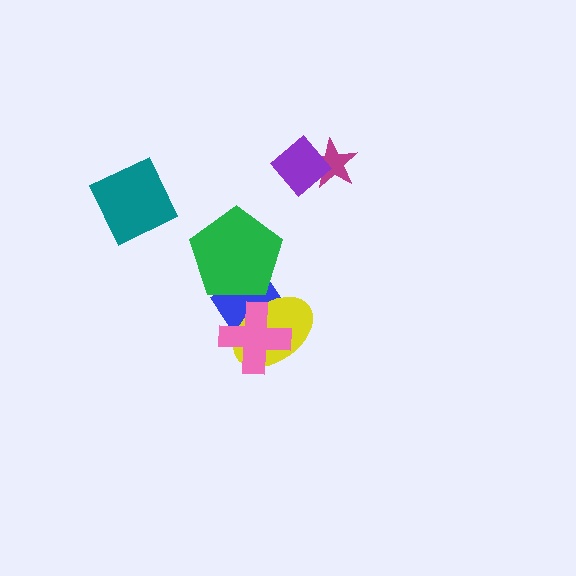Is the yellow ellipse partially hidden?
Yes, it is partially covered by another shape.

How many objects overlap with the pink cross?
2 objects overlap with the pink cross.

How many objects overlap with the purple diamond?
1 object overlaps with the purple diamond.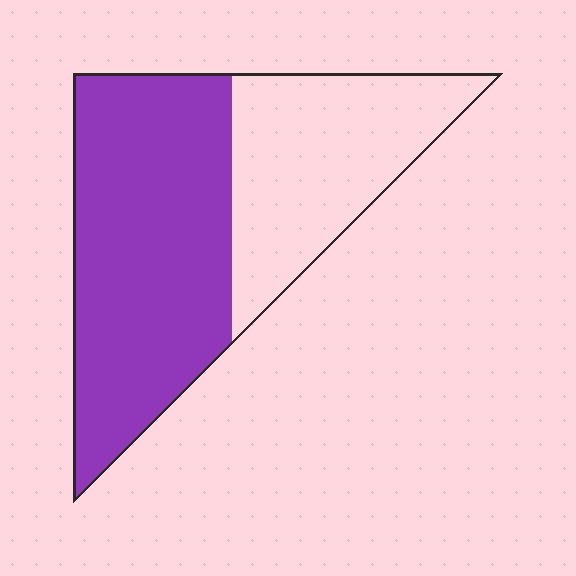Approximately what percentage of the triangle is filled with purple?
Approximately 60%.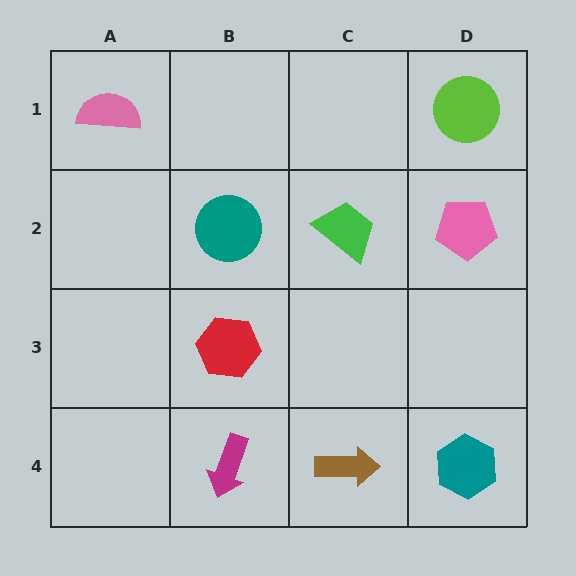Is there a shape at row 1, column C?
No, that cell is empty.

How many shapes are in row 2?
3 shapes.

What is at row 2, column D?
A pink pentagon.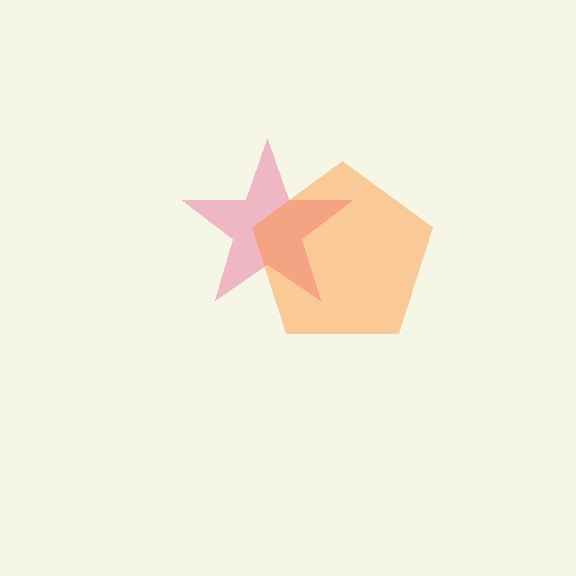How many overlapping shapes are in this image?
There are 2 overlapping shapes in the image.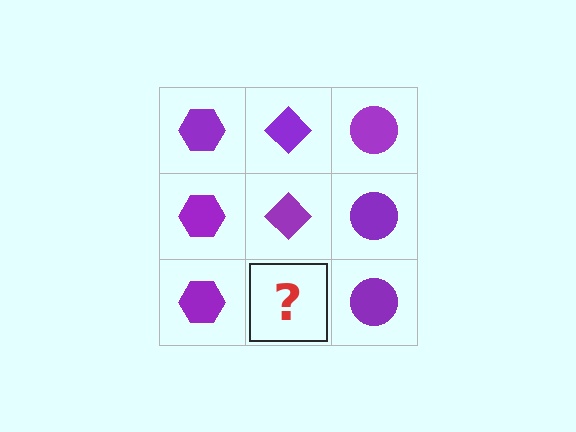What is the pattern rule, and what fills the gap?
The rule is that each column has a consistent shape. The gap should be filled with a purple diamond.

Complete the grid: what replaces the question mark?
The question mark should be replaced with a purple diamond.